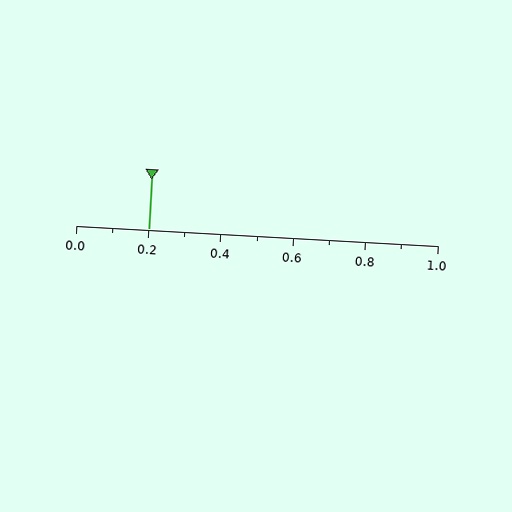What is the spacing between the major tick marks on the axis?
The major ticks are spaced 0.2 apart.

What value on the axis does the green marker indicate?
The marker indicates approximately 0.2.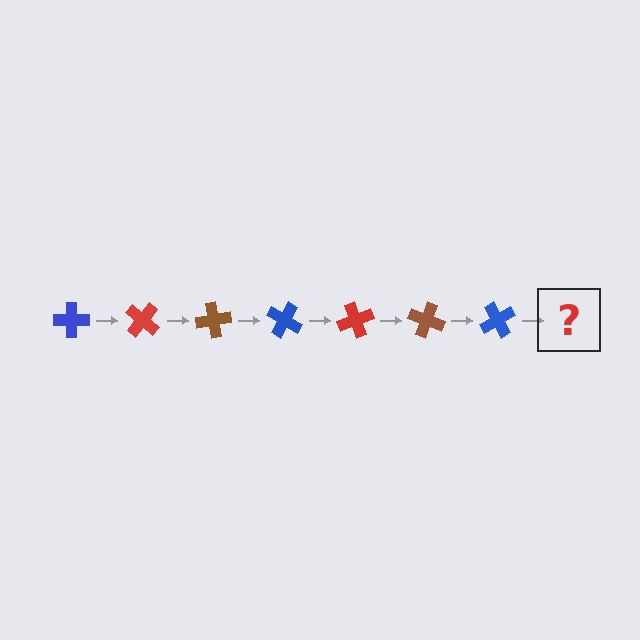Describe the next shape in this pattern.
It should be a red cross, rotated 280 degrees from the start.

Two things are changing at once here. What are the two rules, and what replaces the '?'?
The two rules are that it rotates 40 degrees each step and the color cycles through blue, red, and brown. The '?' should be a red cross, rotated 280 degrees from the start.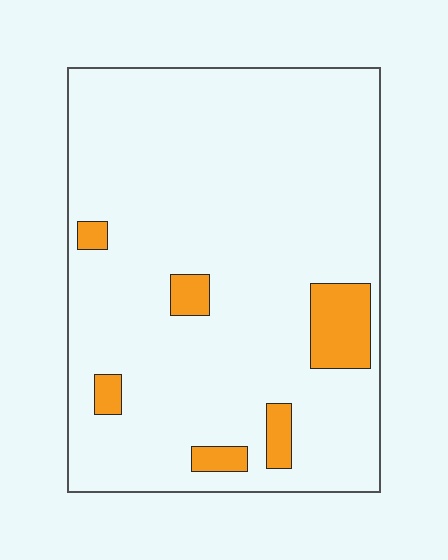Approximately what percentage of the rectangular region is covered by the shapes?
Approximately 10%.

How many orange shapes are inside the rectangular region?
6.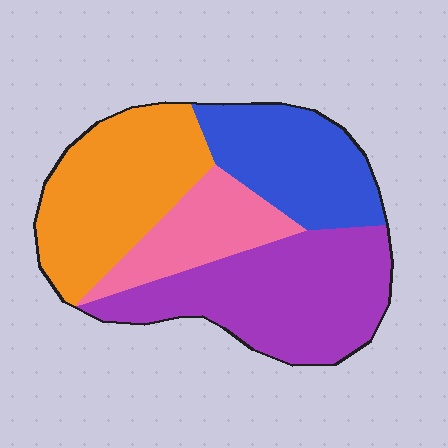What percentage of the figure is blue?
Blue covers roughly 20% of the figure.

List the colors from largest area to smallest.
From largest to smallest: purple, orange, blue, pink.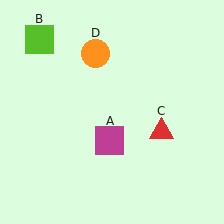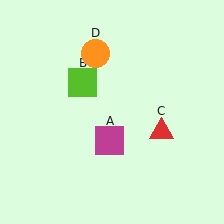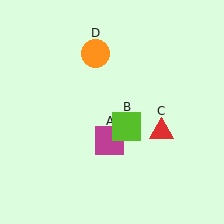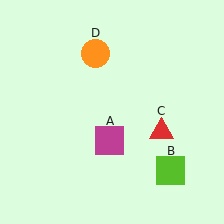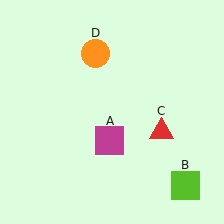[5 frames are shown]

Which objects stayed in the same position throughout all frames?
Magenta square (object A) and red triangle (object C) and orange circle (object D) remained stationary.